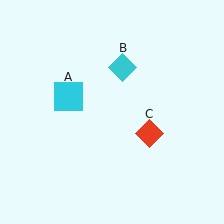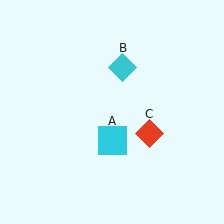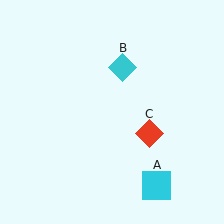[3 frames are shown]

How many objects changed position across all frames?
1 object changed position: cyan square (object A).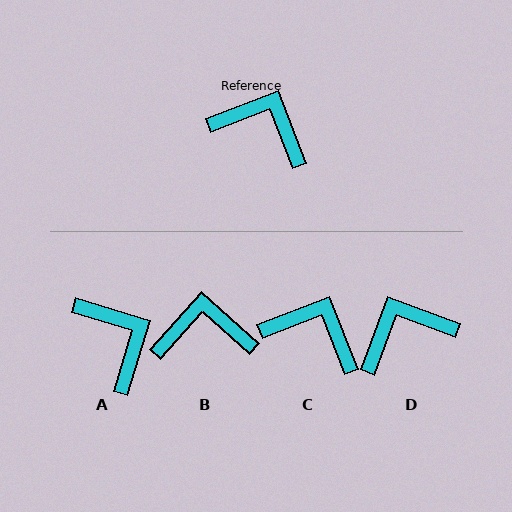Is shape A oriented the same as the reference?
No, it is off by about 38 degrees.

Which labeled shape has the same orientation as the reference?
C.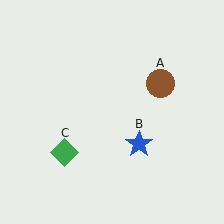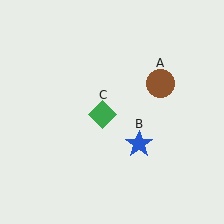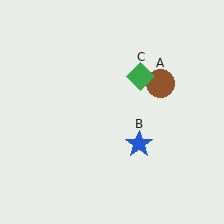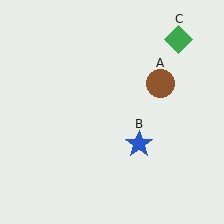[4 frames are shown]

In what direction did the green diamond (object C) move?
The green diamond (object C) moved up and to the right.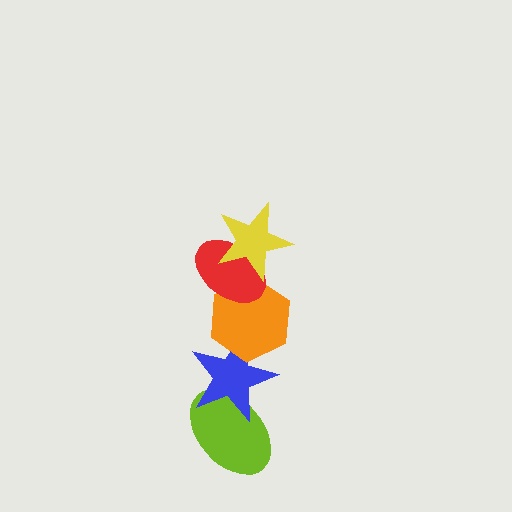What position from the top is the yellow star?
The yellow star is 1st from the top.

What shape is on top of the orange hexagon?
The red ellipse is on top of the orange hexagon.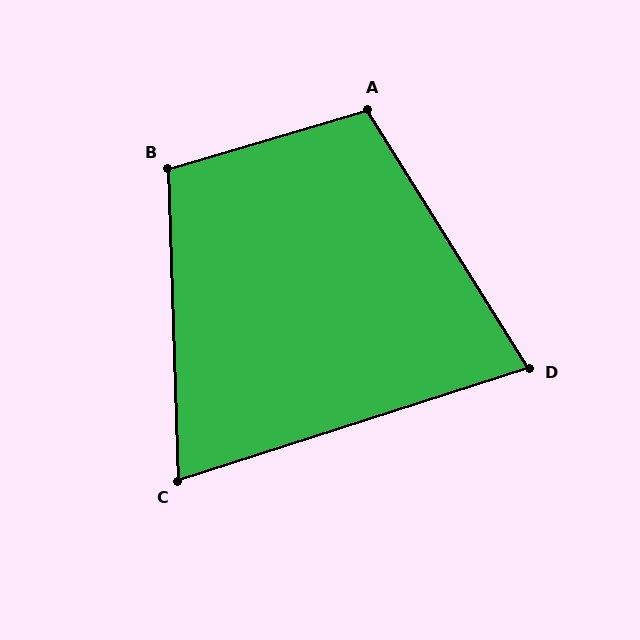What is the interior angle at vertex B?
Approximately 104 degrees (obtuse).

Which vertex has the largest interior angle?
A, at approximately 106 degrees.